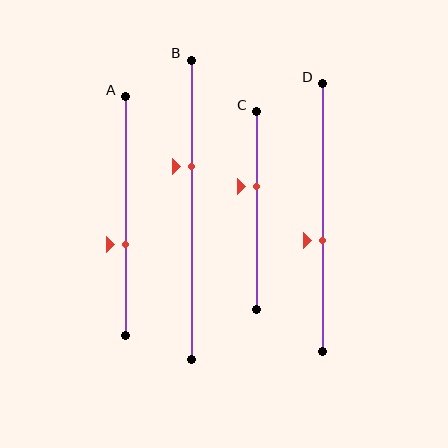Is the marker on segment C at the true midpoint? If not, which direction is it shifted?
No, the marker on segment C is shifted upward by about 12% of the segment length.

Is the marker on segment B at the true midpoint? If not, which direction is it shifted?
No, the marker on segment B is shifted upward by about 14% of the segment length.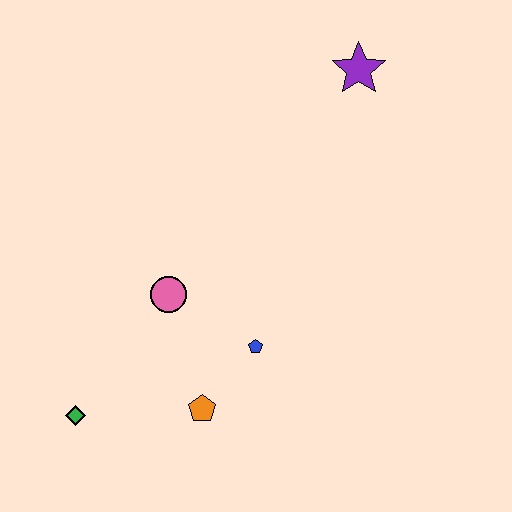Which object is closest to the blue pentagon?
The orange pentagon is closest to the blue pentagon.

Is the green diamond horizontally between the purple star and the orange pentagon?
No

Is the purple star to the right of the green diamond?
Yes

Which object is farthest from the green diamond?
The purple star is farthest from the green diamond.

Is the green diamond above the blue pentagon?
No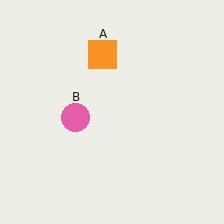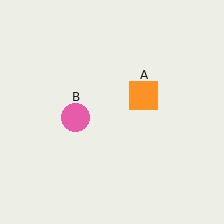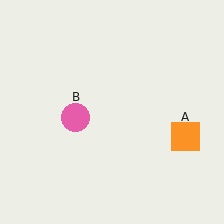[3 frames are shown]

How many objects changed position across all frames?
1 object changed position: orange square (object A).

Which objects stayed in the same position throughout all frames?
Pink circle (object B) remained stationary.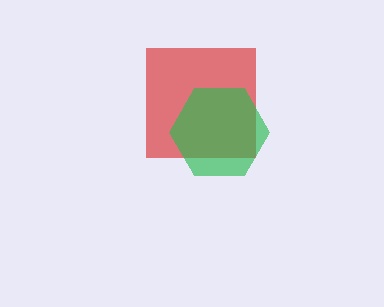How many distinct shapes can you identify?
There are 2 distinct shapes: a red square, a green hexagon.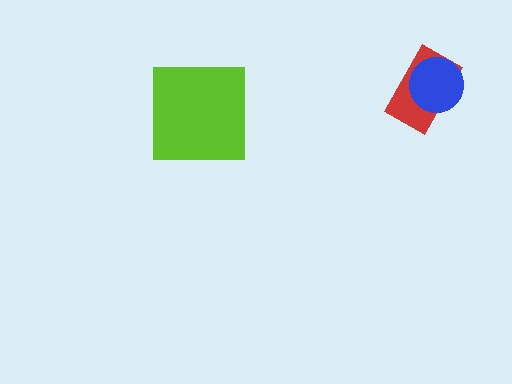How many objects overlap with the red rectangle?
1 object overlaps with the red rectangle.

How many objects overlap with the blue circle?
1 object overlaps with the blue circle.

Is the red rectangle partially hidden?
Yes, it is partially covered by another shape.